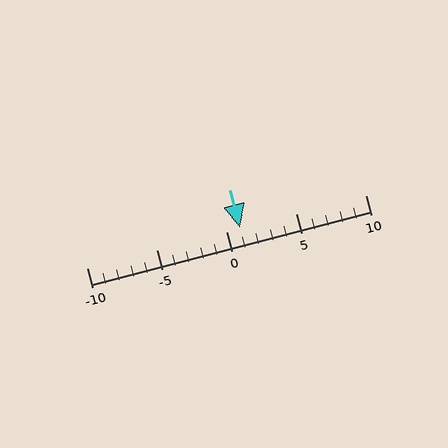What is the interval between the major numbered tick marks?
The major tick marks are spaced 5 units apart.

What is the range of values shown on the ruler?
The ruler shows values from -10 to 10.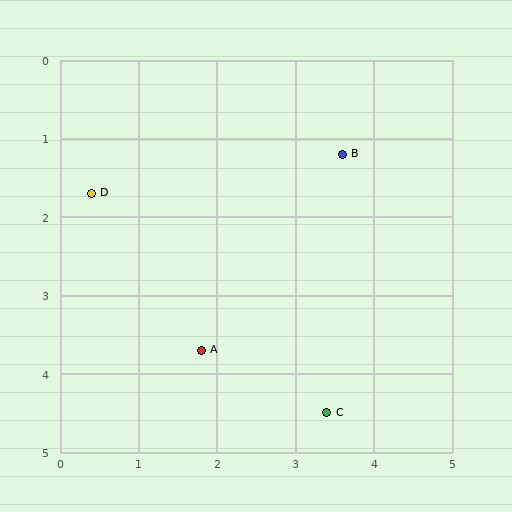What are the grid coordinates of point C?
Point C is at approximately (3.4, 4.5).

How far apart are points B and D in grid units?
Points B and D are about 3.2 grid units apart.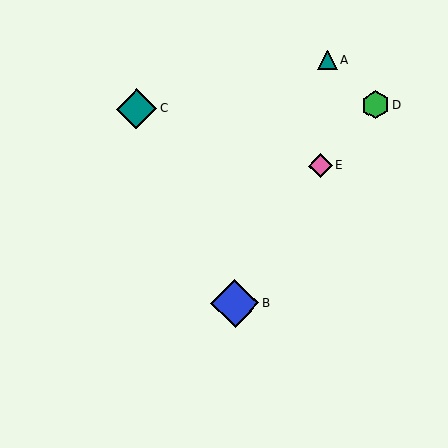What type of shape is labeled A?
Shape A is a teal triangle.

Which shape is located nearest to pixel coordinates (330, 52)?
The teal triangle (labeled A) at (328, 60) is nearest to that location.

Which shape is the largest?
The blue diamond (labeled B) is the largest.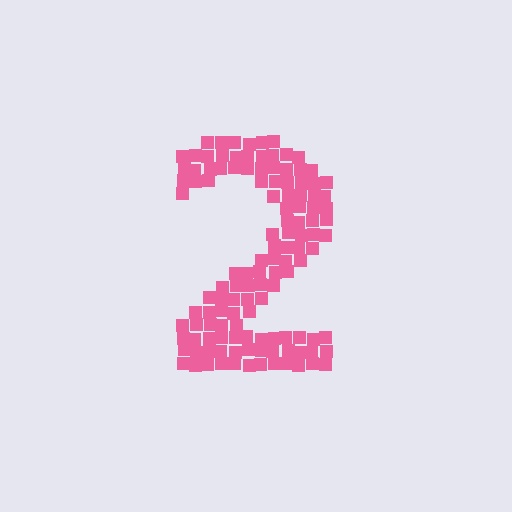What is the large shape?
The large shape is the digit 2.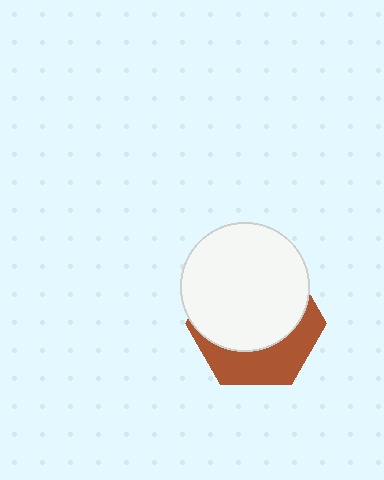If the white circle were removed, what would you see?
You would see the complete brown hexagon.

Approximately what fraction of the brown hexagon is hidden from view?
Roughly 63% of the brown hexagon is hidden behind the white circle.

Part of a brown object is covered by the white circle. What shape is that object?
It is a hexagon.